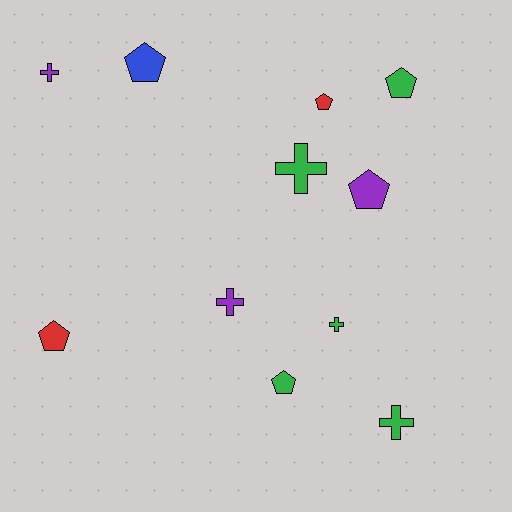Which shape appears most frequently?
Pentagon, with 6 objects.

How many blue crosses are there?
There are no blue crosses.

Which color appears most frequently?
Green, with 5 objects.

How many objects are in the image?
There are 11 objects.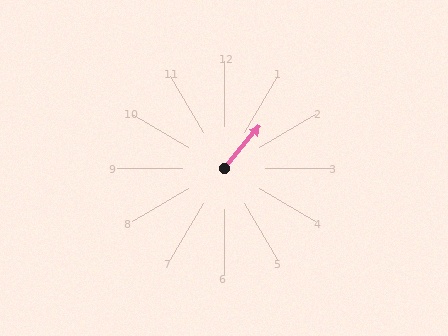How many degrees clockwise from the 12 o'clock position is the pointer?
Approximately 40 degrees.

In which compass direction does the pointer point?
Northeast.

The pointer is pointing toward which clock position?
Roughly 1 o'clock.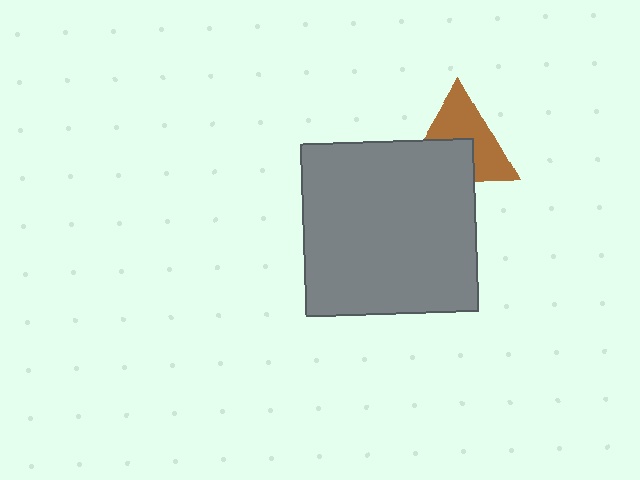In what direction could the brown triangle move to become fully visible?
The brown triangle could move up. That would shift it out from behind the gray square entirely.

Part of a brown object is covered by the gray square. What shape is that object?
It is a triangle.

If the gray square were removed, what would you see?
You would see the complete brown triangle.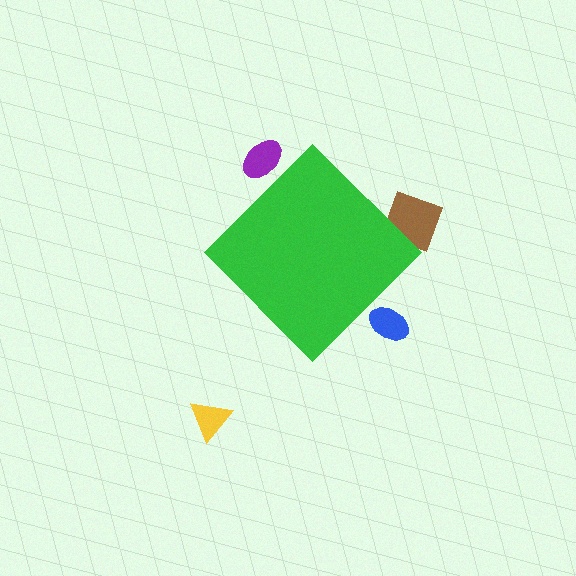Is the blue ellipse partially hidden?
Yes, the blue ellipse is partially hidden behind the green diamond.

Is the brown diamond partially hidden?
Yes, the brown diamond is partially hidden behind the green diamond.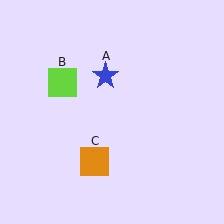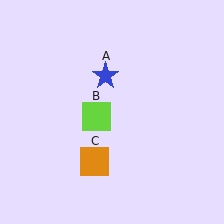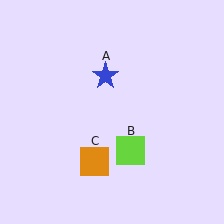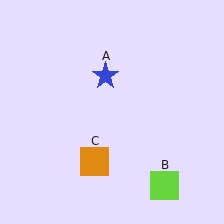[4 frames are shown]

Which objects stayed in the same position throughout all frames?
Blue star (object A) and orange square (object C) remained stationary.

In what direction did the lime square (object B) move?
The lime square (object B) moved down and to the right.